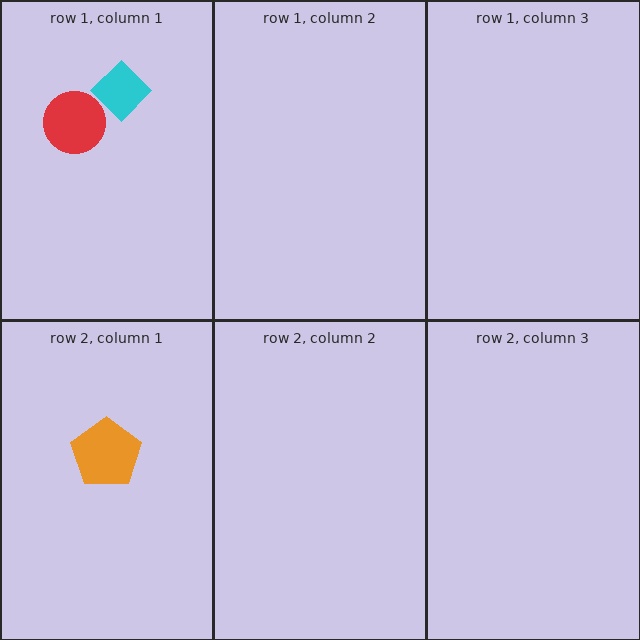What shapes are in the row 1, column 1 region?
The red circle, the cyan diamond.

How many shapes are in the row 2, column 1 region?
1.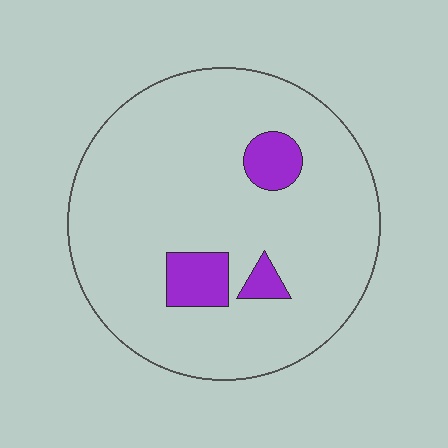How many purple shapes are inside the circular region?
3.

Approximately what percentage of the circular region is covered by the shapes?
Approximately 10%.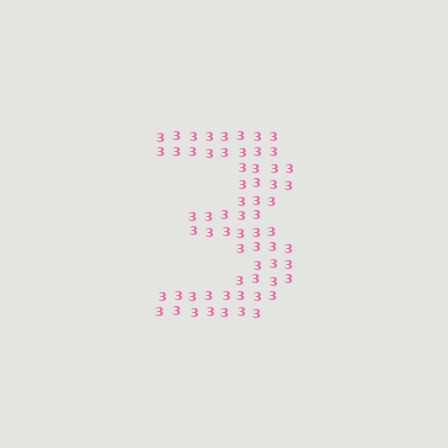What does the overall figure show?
The overall figure shows the digit 3.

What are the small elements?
The small elements are digit 3's.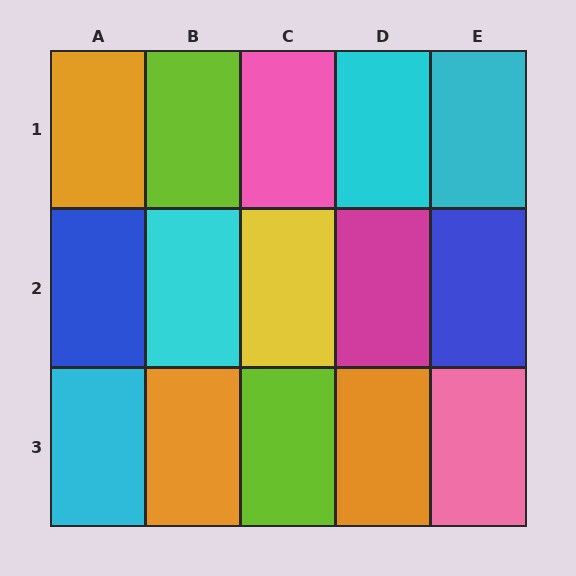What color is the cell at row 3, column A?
Cyan.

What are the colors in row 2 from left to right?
Blue, cyan, yellow, magenta, blue.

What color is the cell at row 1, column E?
Cyan.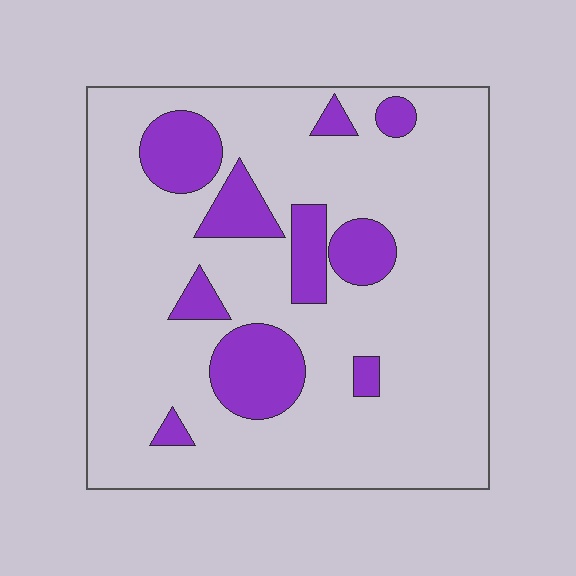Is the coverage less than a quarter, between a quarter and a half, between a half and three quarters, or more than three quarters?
Less than a quarter.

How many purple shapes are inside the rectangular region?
10.